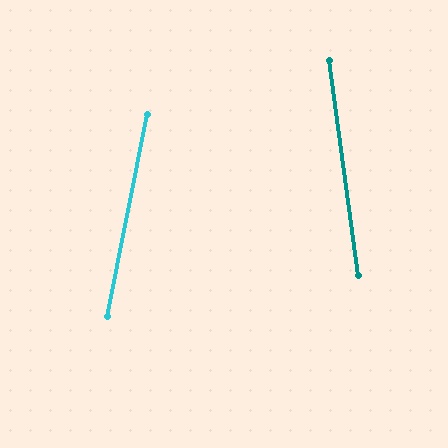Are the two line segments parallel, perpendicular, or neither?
Neither parallel nor perpendicular — they differ by about 19°.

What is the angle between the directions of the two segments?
Approximately 19 degrees.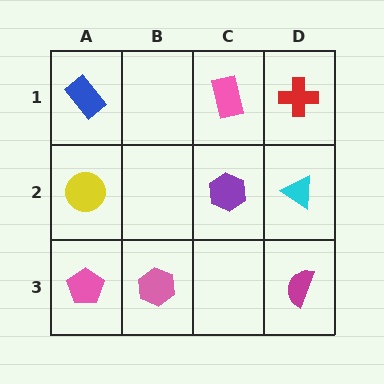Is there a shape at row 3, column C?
No, that cell is empty.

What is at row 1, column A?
A blue rectangle.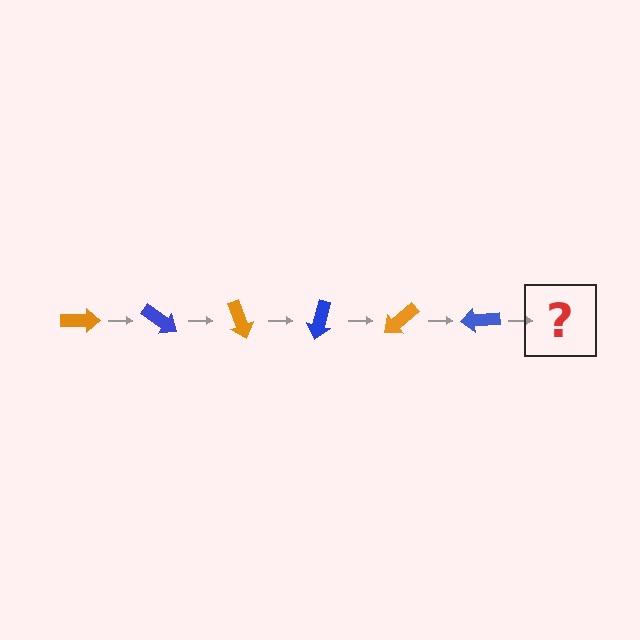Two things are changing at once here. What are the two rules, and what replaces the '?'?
The two rules are that it rotates 35 degrees each step and the color cycles through orange and blue. The '?' should be an orange arrow, rotated 210 degrees from the start.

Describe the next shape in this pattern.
It should be an orange arrow, rotated 210 degrees from the start.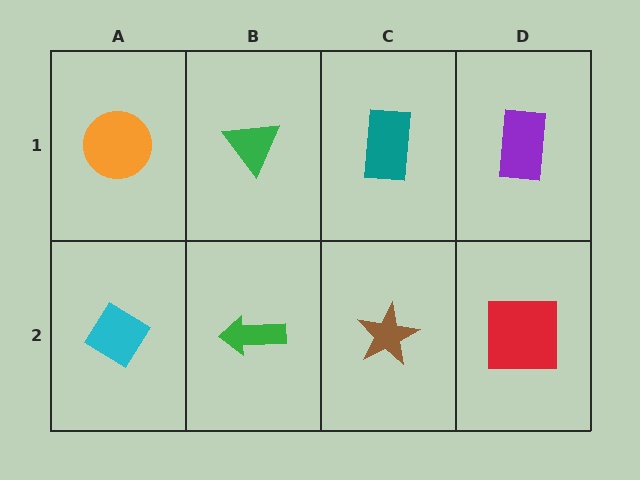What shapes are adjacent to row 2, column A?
An orange circle (row 1, column A), a green arrow (row 2, column B).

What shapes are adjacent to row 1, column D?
A red square (row 2, column D), a teal rectangle (row 1, column C).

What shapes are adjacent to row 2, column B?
A green triangle (row 1, column B), a cyan diamond (row 2, column A), a brown star (row 2, column C).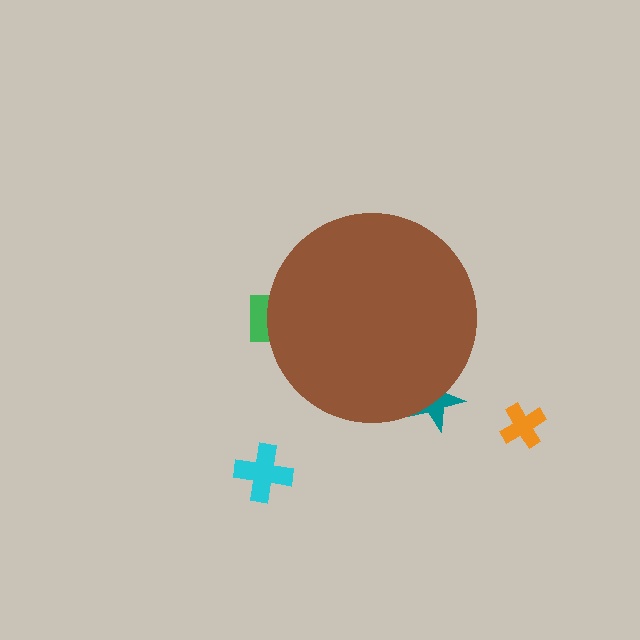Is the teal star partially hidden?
Yes, the teal star is partially hidden behind the brown circle.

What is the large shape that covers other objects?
A brown circle.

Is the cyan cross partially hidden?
No, the cyan cross is fully visible.